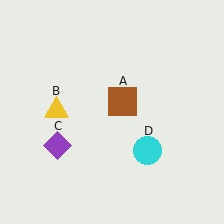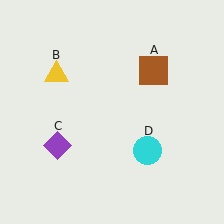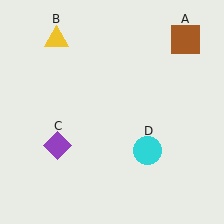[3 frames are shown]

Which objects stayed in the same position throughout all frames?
Purple diamond (object C) and cyan circle (object D) remained stationary.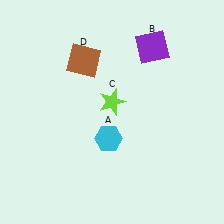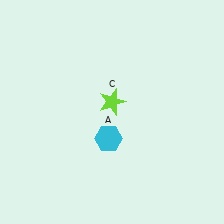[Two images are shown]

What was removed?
The purple square (B), the brown square (D) were removed in Image 2.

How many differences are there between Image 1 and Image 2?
There are 2 differences between the two images.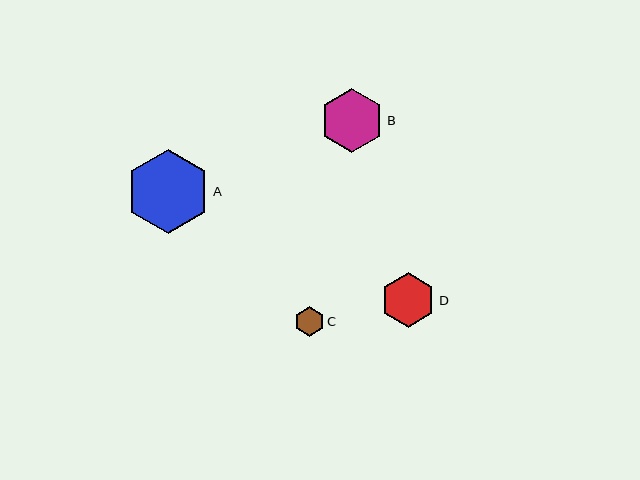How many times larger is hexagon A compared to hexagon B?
Hexagon A is approximately 1.3 times the size of hexagon B.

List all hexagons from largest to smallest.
From largest to smallest: A, B, D, C.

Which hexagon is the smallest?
Hexagon C is the smallest with a size of approximately 29 pixels.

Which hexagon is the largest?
Hexagon A is the largest with a size of approximately 84 pixels.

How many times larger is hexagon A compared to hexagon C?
Hexagon A is approximately 2.8 times the size of hexagon C.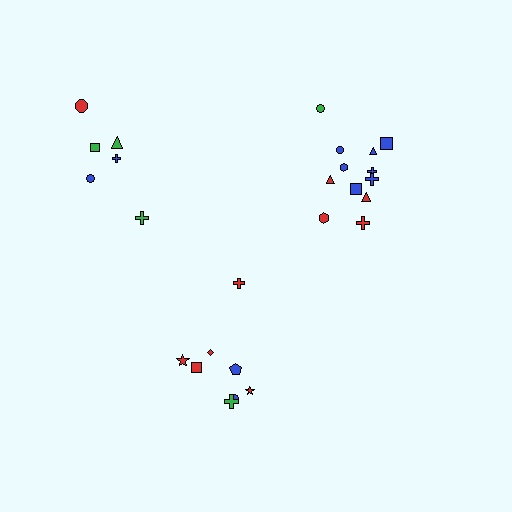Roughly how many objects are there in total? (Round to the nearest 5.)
Roughly 25 objects in total.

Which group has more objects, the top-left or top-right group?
The top-right group.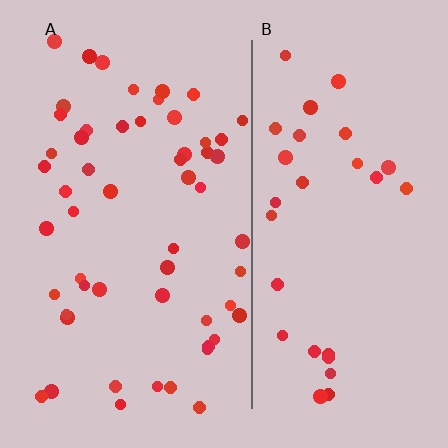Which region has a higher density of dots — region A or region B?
A (the left).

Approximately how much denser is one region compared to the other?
Approximately 1.8× — region A over region B.